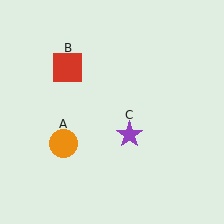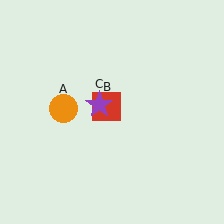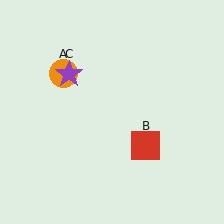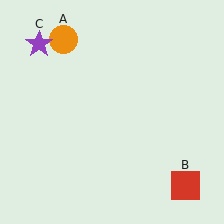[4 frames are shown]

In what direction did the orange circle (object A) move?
The orange circle (object A) moved up.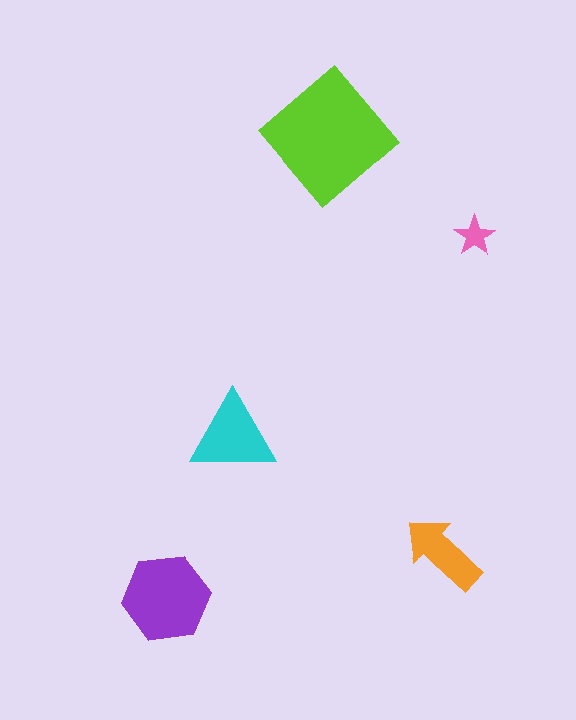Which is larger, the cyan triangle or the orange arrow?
The cyan triangle.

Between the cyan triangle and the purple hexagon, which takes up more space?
The purple hexagon.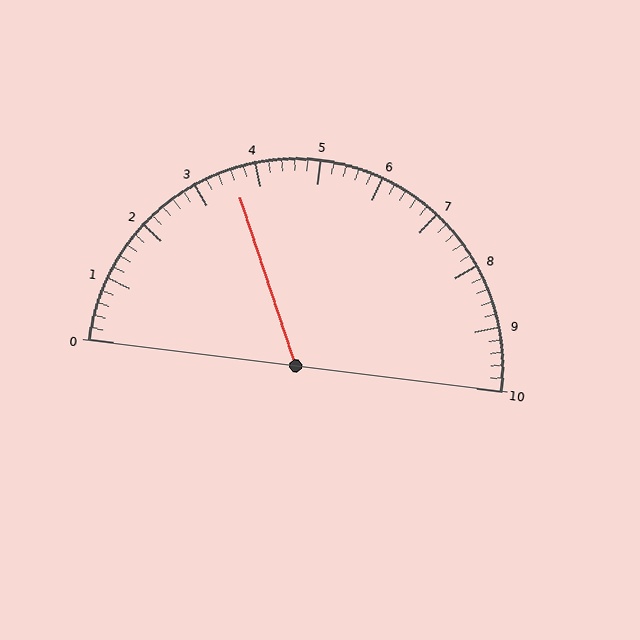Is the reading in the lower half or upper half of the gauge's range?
The reading is in the lower half of the range (0 to 10).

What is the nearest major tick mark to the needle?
The nearest major tick mark is 4.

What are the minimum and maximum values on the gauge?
The gauge ranges from 0 to 10.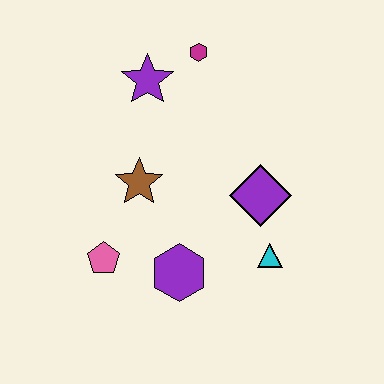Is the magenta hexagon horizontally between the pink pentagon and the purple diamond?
Yes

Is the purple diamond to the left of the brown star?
No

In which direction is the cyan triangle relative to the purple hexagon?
The cyan triangle is to the right of the purple hexagon.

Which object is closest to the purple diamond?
The cyan triangle is closest to the purple diamond.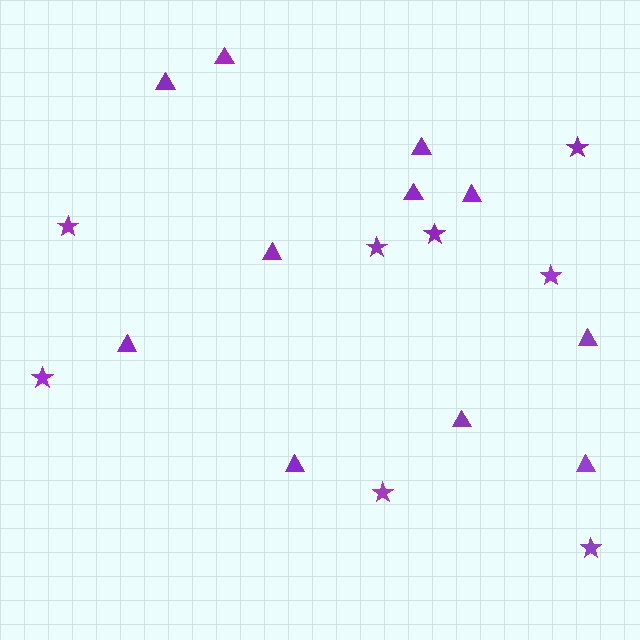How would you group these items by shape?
There are 2 groups: one group of triangles (11) and one group of stars (8).